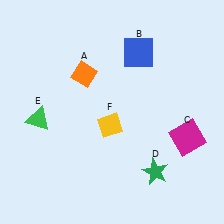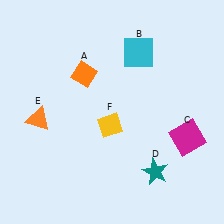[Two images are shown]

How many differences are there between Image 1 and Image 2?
There are 3 differences between the two images.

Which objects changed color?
B changed from blue to cyan. D changed from green to teal. E changed from green to orange.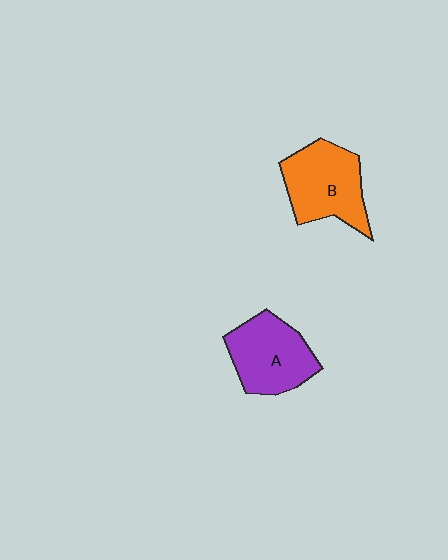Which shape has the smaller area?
Shape A (purple).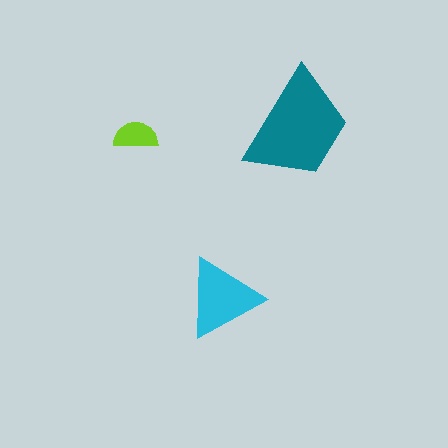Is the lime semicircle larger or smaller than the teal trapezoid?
Smaller.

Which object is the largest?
The teal trapezoid.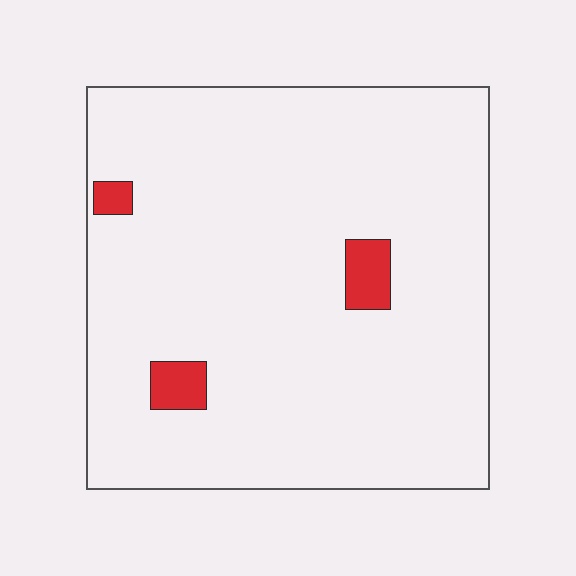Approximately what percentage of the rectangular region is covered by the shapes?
Approximately 5%.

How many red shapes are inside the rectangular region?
3.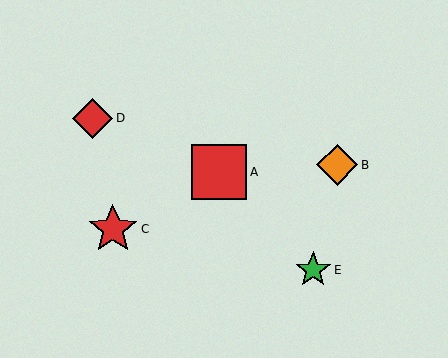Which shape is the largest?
The red square (labeled A) is the largest.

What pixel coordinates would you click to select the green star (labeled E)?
Click at (313, 270) to select the green star E.